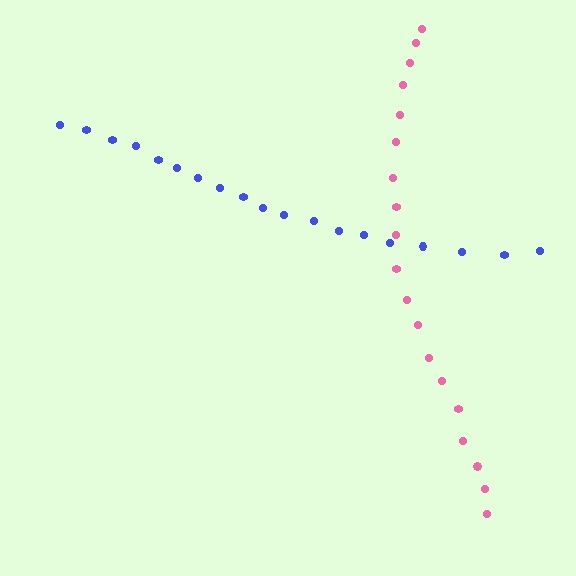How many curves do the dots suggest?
There are 2 distinct paths.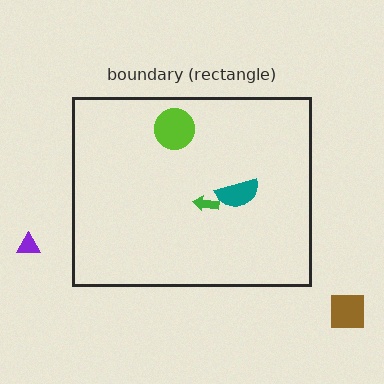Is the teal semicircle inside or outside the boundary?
Inside.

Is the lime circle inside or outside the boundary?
Inside.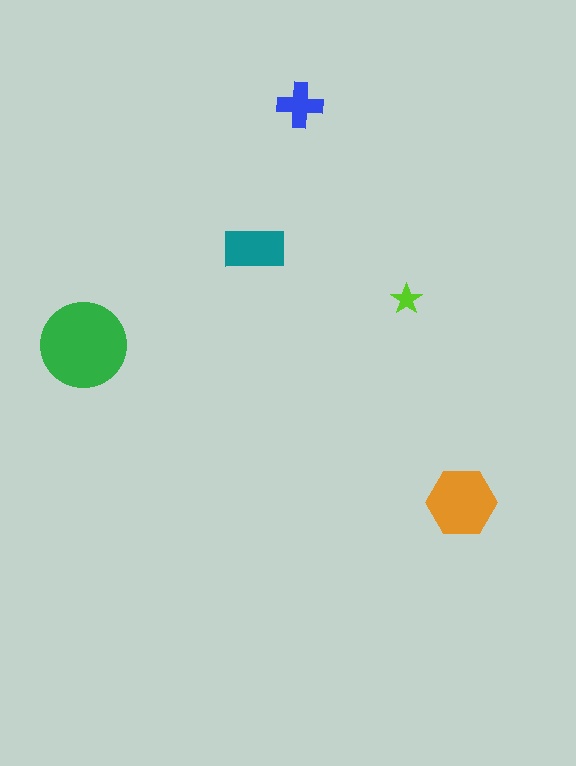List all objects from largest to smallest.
The green circle, the orange hexagon, the teal rectangle, the blue cross, the lime star.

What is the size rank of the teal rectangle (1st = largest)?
3rd.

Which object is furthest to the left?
The green circle is leftmost.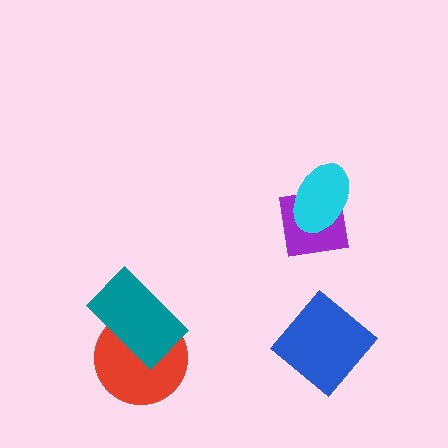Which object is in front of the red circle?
The teal rectangle is in front of the red circle.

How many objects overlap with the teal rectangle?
1 object overlaps with the teal rectangle.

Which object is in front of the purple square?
The cyan ellipse is in front of the purple square.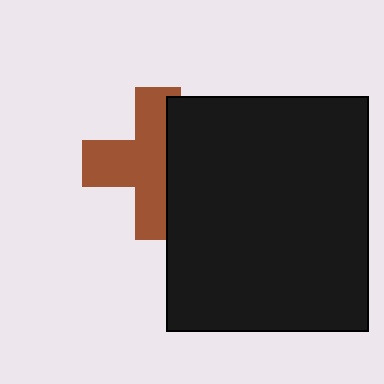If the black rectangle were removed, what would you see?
You would see the complete brown cross.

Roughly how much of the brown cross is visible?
About half of it is visible (roughly 60%).